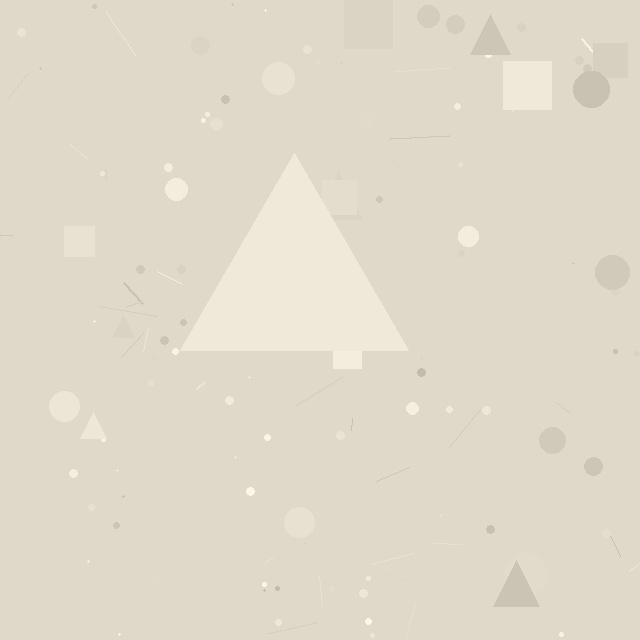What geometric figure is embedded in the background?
A triangle is embedded in the background.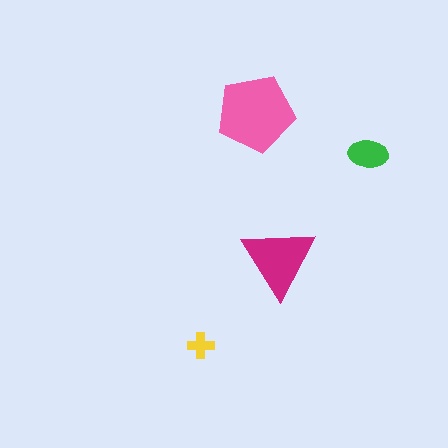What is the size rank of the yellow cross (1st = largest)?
4th.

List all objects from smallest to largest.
The yellow cross, the green ellipse, the magenta triangle, the pink pentagon.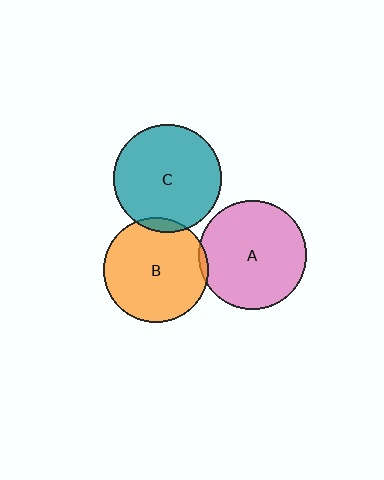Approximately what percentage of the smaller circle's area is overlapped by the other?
Approximately 5%.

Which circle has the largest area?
Circle A (pink).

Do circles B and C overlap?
Yes.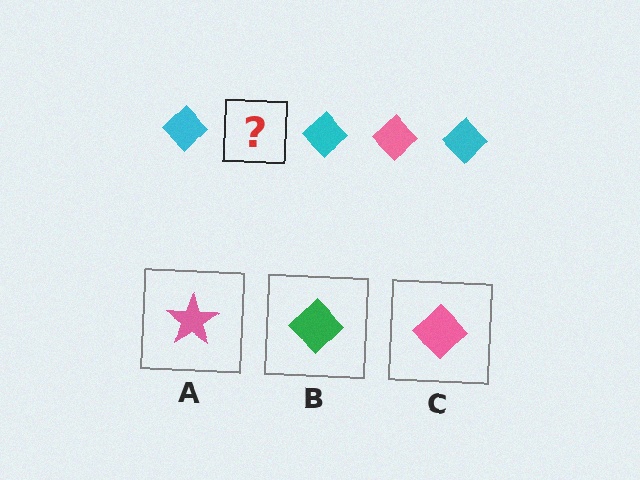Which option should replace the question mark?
Option C.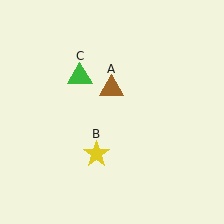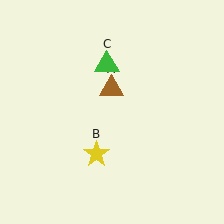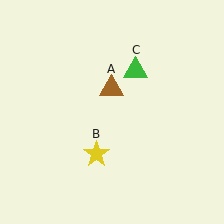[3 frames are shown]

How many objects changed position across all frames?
1 object changed position: green triangle (object C).